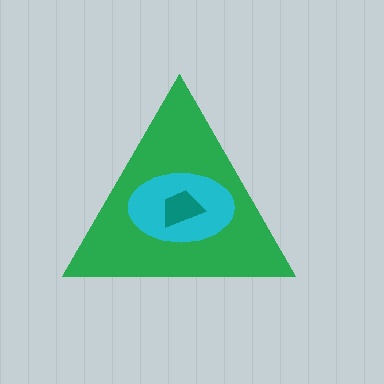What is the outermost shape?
The green triangle.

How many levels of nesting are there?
3.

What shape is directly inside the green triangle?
The cyan ellipse.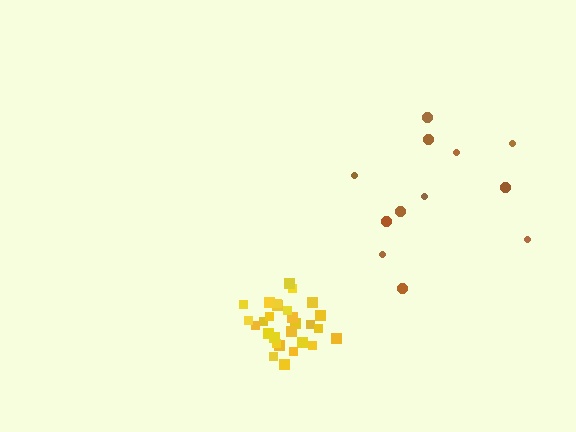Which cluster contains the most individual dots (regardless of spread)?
Yellow (29).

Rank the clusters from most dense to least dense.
yellow, brown.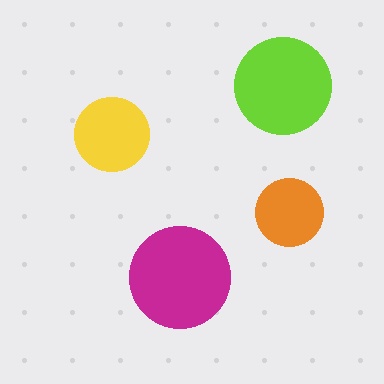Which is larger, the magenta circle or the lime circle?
The magenta one.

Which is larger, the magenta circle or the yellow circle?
The magenta one.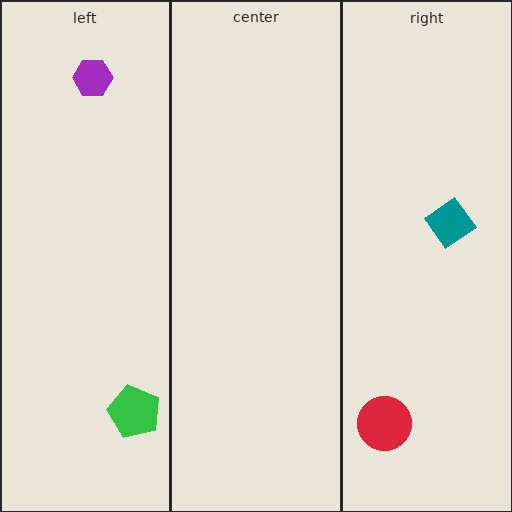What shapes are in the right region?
The teal diamond, the red circle.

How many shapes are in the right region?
2.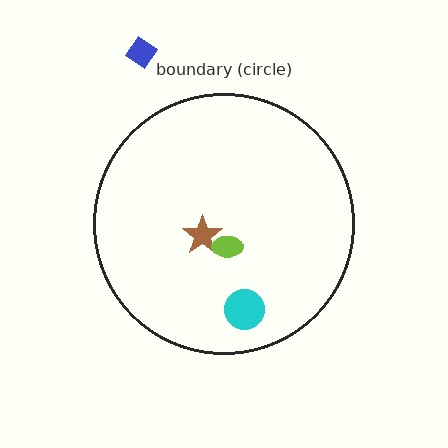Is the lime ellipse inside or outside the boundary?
Inside.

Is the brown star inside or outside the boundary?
Inside.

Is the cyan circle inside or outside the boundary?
Inside.